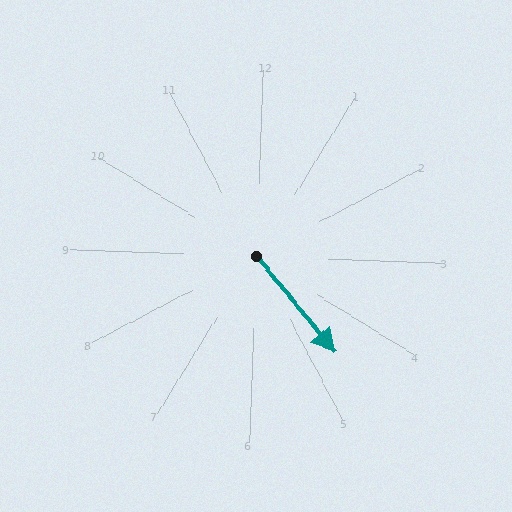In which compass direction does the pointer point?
Southeast.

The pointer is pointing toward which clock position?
Roughly 5 o'clock.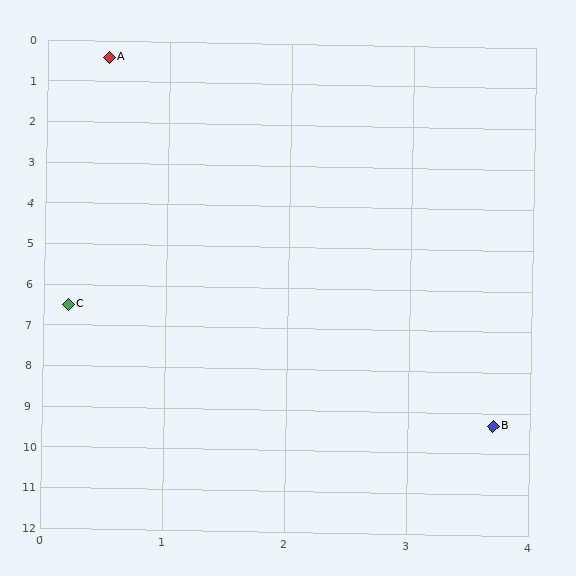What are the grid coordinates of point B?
Point B is at approximately (3.7, 9.3).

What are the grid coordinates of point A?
Point A is at approximately (0.5, 0.4).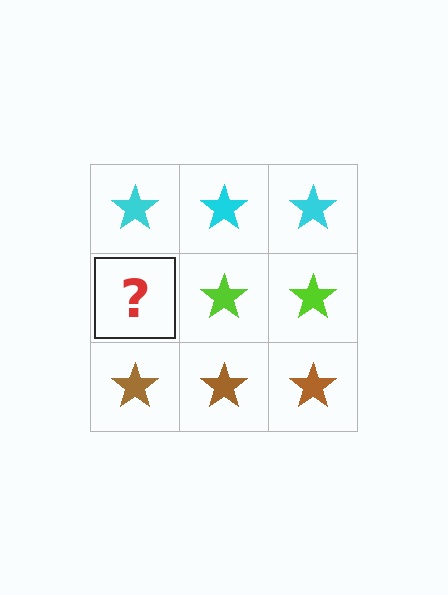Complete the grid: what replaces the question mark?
The question mark should be replaced with a lime star.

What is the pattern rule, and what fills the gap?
The rule is that each row has a consistent color. The gap should be filled with a lime star.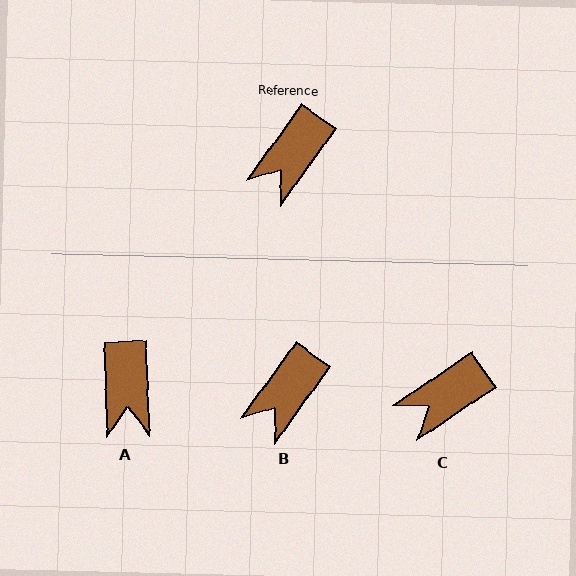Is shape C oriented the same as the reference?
No, it is off by about 20 degrees.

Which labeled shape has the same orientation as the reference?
B.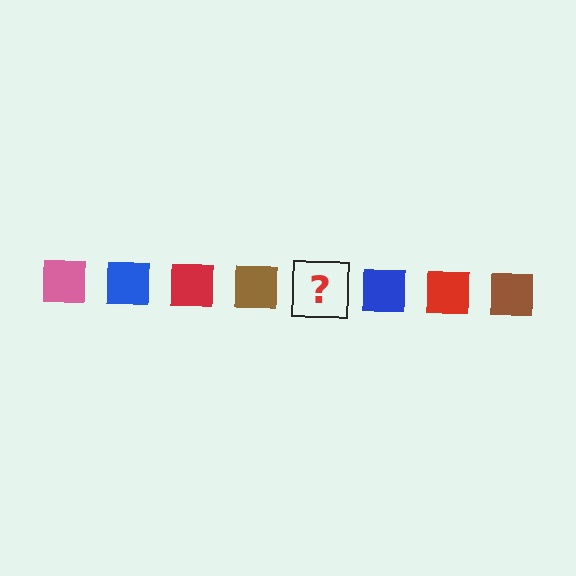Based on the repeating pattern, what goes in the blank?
The blank should be a pink square.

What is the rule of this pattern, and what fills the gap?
The rule is that the pattern cycles through pink, blue, red, brown squares. The gap should be filled with a pink square.